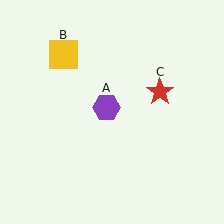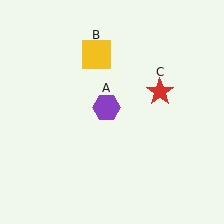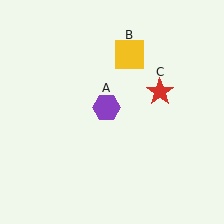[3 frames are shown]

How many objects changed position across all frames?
1 object changed position: yellow square (object B).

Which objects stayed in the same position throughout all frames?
Purple hexagon (object A) and red star (object C) remained stationary.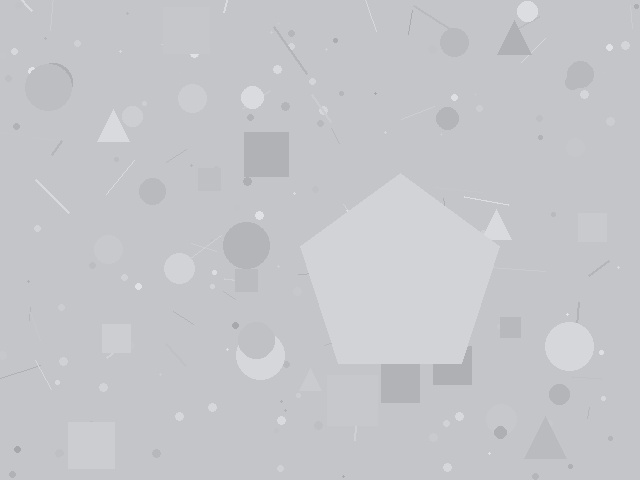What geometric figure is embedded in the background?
A pentagon is embedded in the background.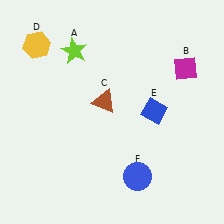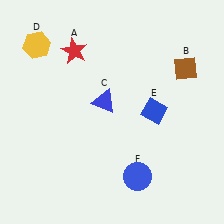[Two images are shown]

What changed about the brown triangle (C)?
In Image 1, C is brown. In Image 2, it changed to blue.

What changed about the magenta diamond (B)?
In Image 1, B is magenta. In Image 2, it changed to brown.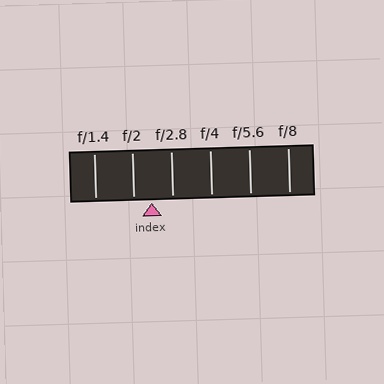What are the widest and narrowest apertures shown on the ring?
The widest aperture shown is f/1.4 and the narrowest is f/8.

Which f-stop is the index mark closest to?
The index mark is closest to f/2.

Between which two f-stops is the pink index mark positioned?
The index mark is between f/2 and f/2.8.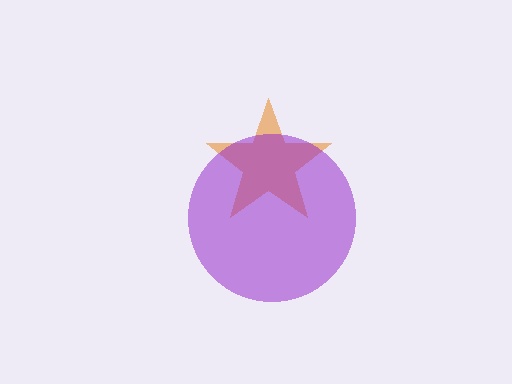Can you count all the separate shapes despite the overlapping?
Yes, there are 2 separate shapes.